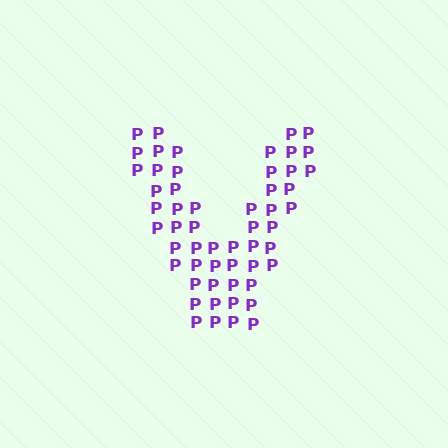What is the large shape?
The large shape is the letter V.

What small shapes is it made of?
It is made of small letter P's.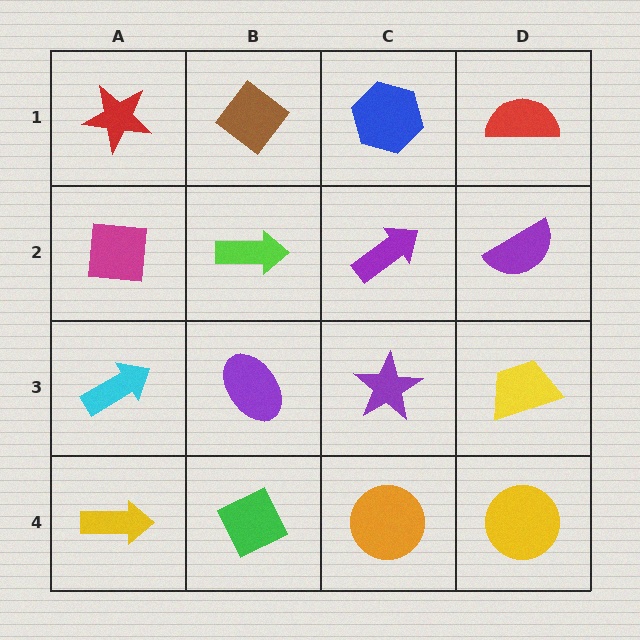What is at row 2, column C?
A purple arrow.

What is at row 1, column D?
A red semicircle.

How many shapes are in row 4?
4 shapes.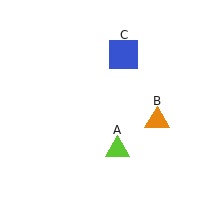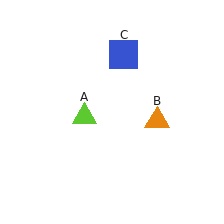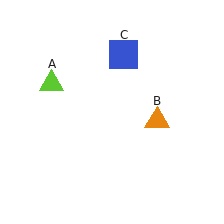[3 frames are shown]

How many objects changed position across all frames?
1 object changed position: lime triangle (object A).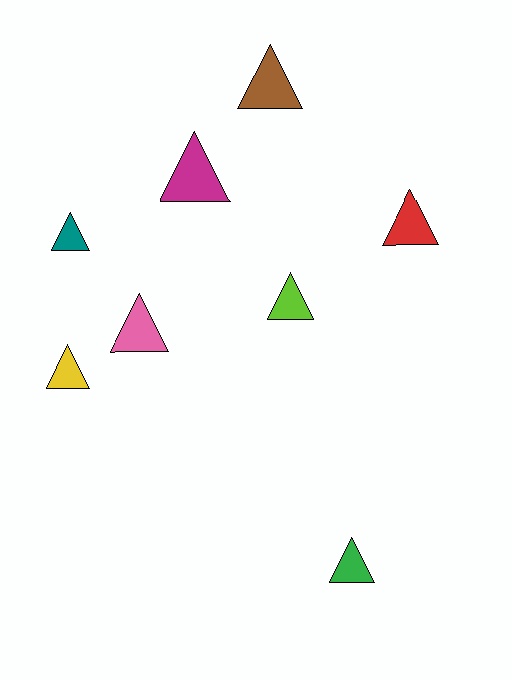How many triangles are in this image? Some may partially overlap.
There are 8 triangles.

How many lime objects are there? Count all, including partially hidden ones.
There is 1 lime object.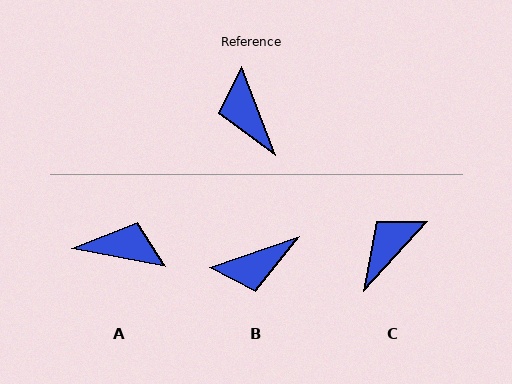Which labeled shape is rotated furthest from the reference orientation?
A, about 122 degrees away.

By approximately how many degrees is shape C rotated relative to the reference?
Approximately 64 degrees clockwise.